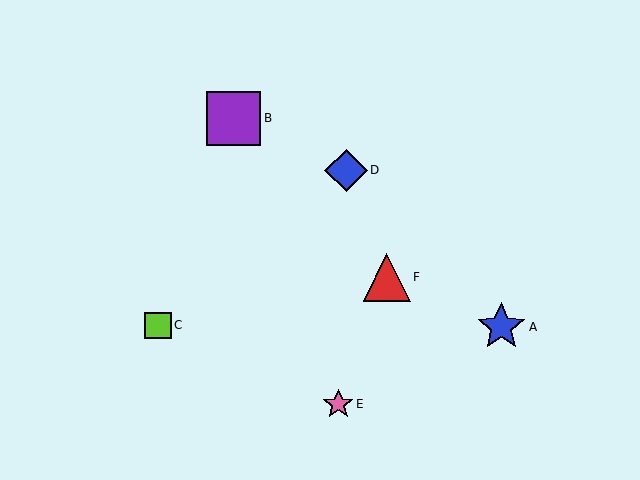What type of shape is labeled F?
Shape F is a red triangle.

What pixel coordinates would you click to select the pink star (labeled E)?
Click at (338, 404) to select the pink star E.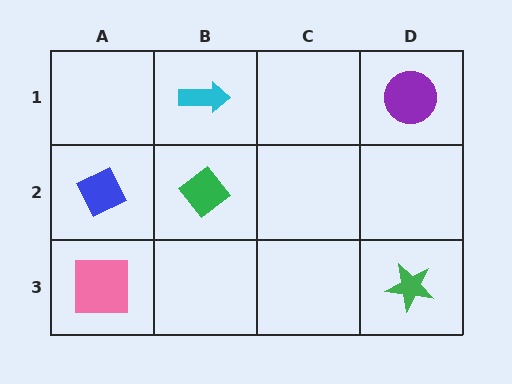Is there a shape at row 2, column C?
No, that cell is empty.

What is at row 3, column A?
A pink square.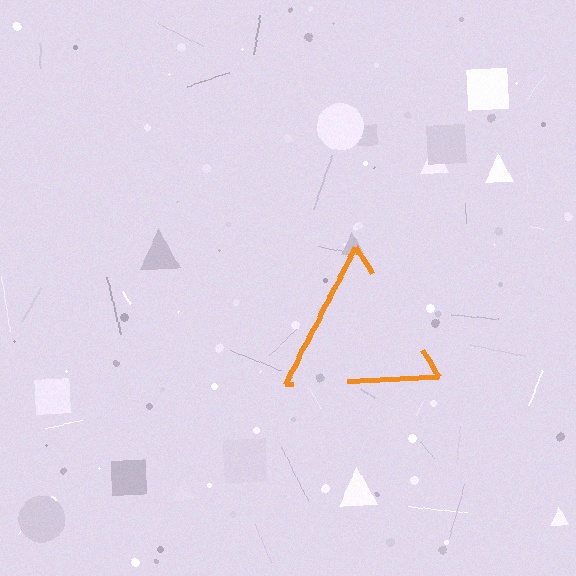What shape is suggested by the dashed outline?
The dashed outline suggests a triangle.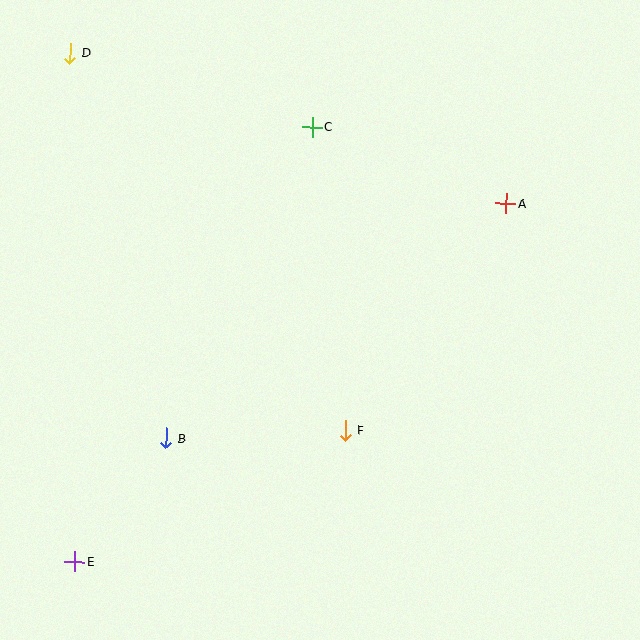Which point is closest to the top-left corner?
Point D is closest to the top-left corner.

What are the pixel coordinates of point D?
Point D is at (70, 53).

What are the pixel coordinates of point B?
Point B is at (166, 438).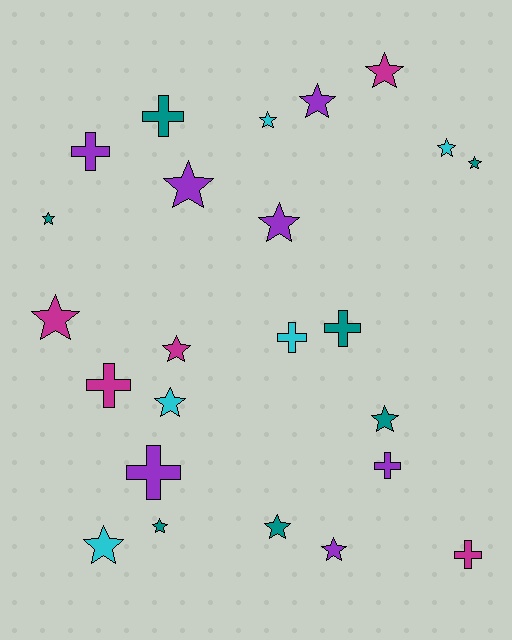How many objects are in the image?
There are 24 objects.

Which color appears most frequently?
Purple, with 7 objects.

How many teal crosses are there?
There are 2 teal crosses.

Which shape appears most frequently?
Star, with 16 objects.